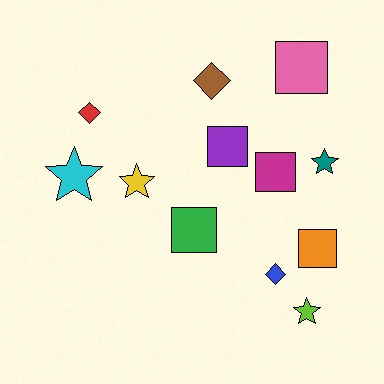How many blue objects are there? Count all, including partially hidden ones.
There is 1 blue object.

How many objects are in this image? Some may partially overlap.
There are 12 objects.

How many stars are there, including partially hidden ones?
There are 4 stars.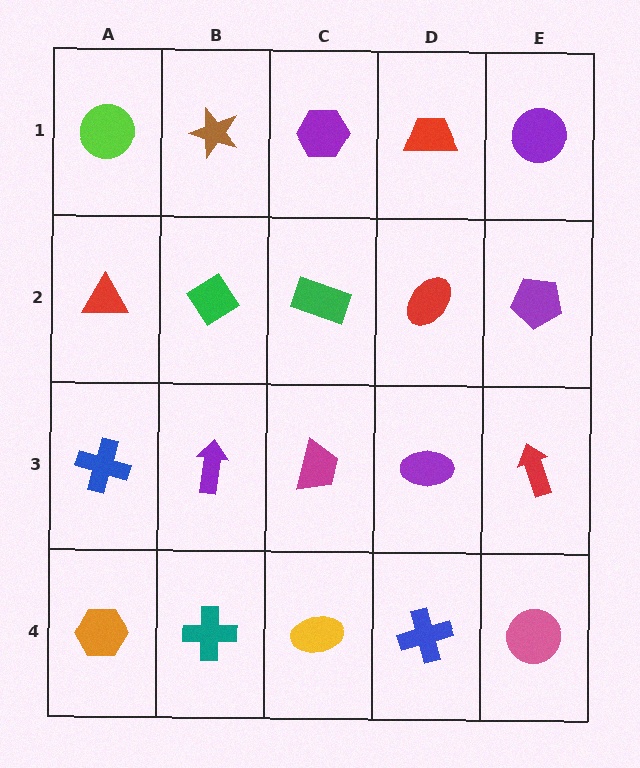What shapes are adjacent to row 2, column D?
A red trapezoid (row 1, column D), a purple ellipse (row 3, column D), a green rectangle (row 2, column C), a purple pentagon (row 2, column E).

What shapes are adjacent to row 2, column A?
A lime circle (row 1, column A), a blue cross (row 3, column A), a green diamond (row 2, column B).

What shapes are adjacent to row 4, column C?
A magenta trapezoid (row 3, column C), a teal cross (row 4, column B), a blue cross (row 4, column D).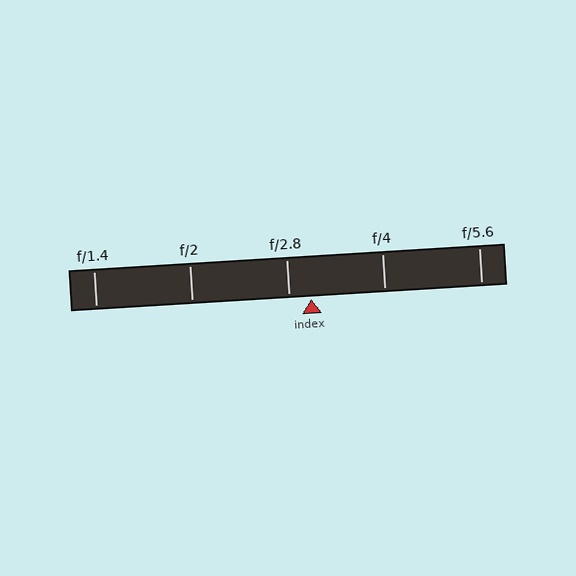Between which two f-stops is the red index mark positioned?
The index mark is between f/2.8 and f/4.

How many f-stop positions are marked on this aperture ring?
There are 5 f-stop positions marked.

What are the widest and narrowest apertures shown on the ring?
The widest aperture shown is f/1.4 and the narrowest is f/5.6.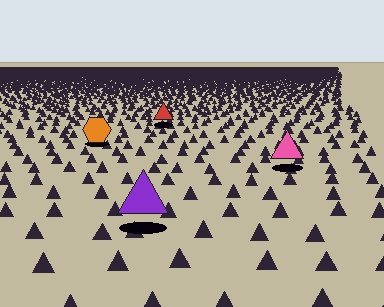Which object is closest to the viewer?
The purple triangle is closest. The texture marks near it are larger and more spread out.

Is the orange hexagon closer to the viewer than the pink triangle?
No. The pink triangle is closer — you can tell from the texture gradient: the ground texture is coarser near it.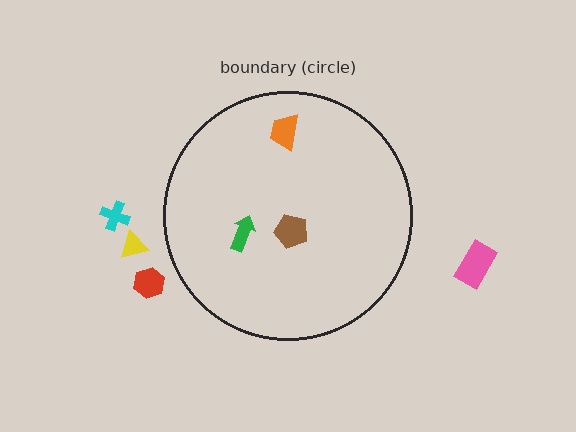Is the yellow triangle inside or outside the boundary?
Outside.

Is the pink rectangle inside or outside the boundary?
Outside.